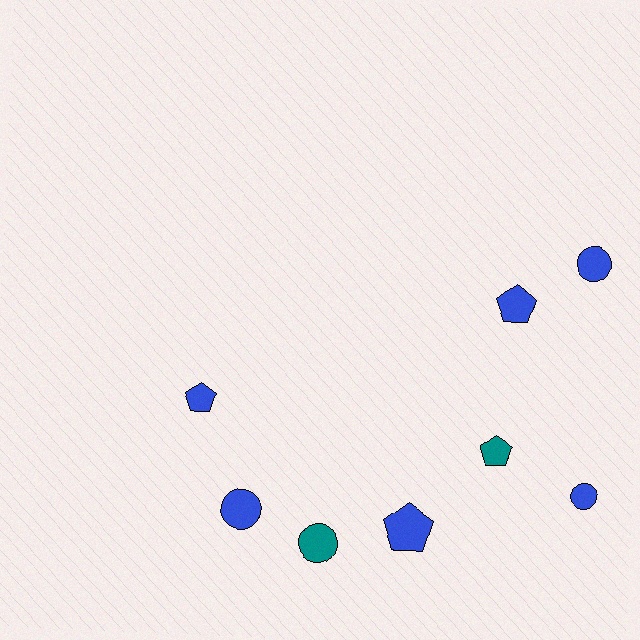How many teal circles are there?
There is 1 teal circle.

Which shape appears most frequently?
Pentagon, with 4 objects.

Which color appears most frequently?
Blue, with 6 objects.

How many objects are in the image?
There are 8 objects.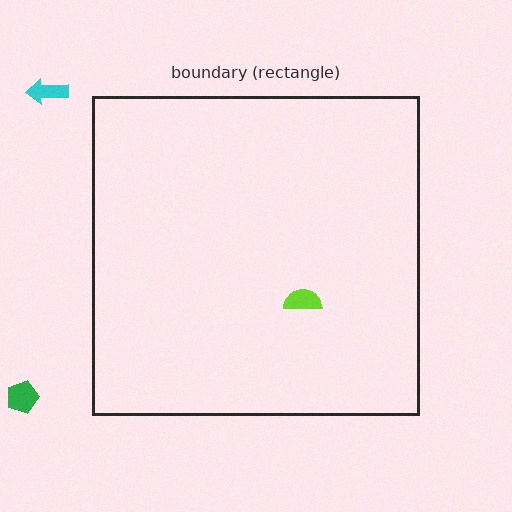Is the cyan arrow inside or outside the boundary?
Outside.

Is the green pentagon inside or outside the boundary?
Outside.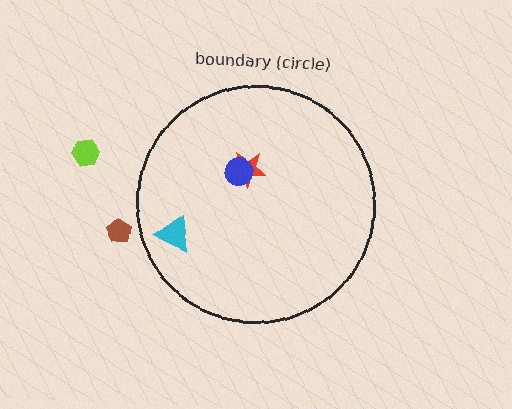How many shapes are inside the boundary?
3 inside, 2 outside.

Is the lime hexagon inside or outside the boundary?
Outside.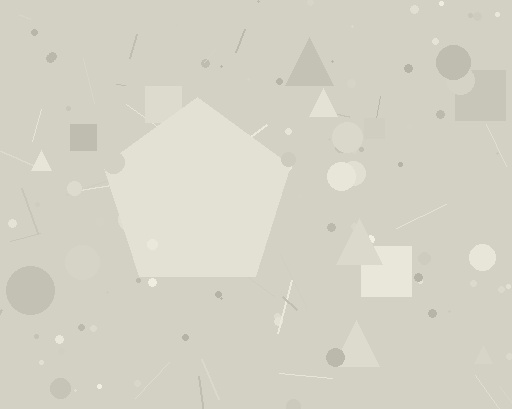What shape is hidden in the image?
A pentagon is hidden in the image.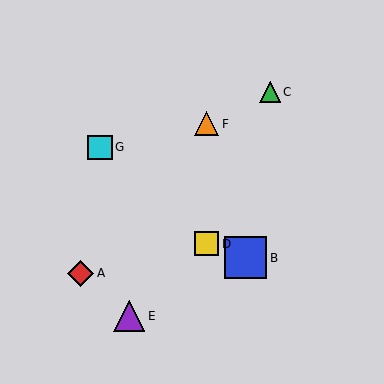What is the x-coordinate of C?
Object C is at x≈270.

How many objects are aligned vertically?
2 objects (D, F) are aligned vertically.